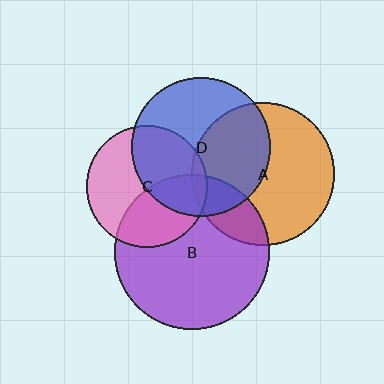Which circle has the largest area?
Circle B (purple).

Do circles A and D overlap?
Yes.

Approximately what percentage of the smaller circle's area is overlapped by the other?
Approximately 45%.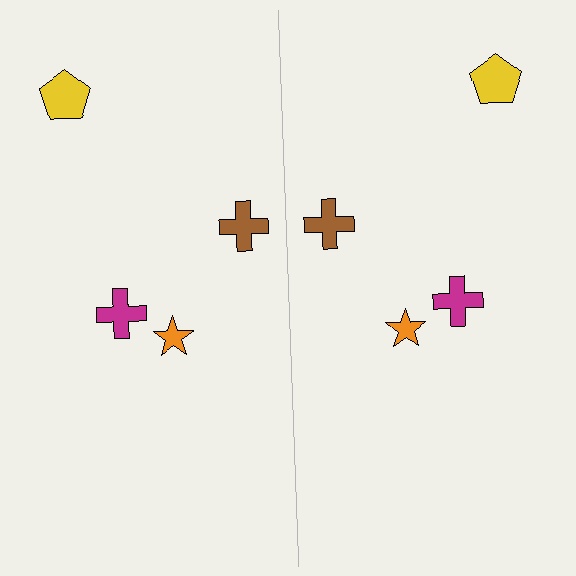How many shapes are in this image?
There are 8 shapes in this image.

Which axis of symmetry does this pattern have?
The pattern has a vertical axis of symmetry running through the center of the image.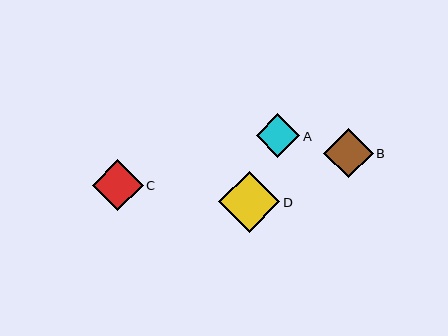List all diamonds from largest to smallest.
From largest to smallest: D, C, B, A.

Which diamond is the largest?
Diamond D is the largest with a size of approximately 61 pixels.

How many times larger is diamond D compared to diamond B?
Diamond D is approximately 1.2 times the size of diamond B.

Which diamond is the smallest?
Diamond A is the smallest with a size of approximately 44 pixels.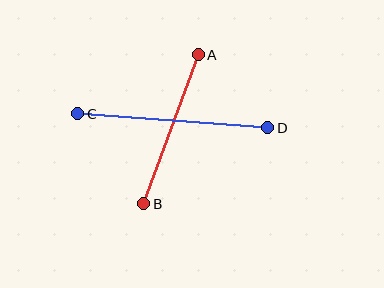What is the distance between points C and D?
The distance is approximately 190 pixels.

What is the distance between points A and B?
The distance is approximately 159 pixels.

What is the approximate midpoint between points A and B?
The midpoint is at approximately (171, 129) pixels.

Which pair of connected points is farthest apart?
Points C and D are farthest apart.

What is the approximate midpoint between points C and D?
The midpoint is at approximately (173, 121) pixels.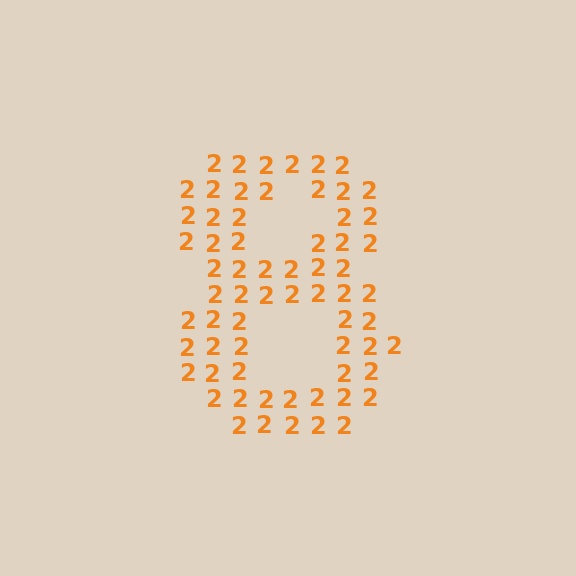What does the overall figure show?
The overall figure shows the digit 8.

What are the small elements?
The small elements are digit 2's.